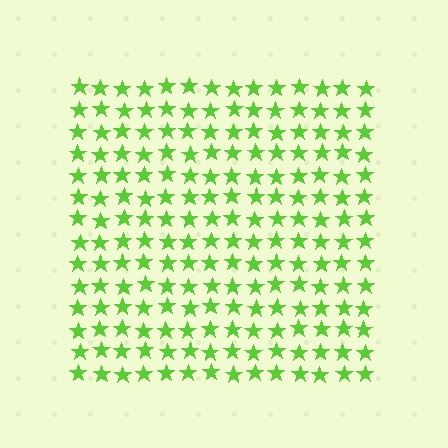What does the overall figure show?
The overall figure shows a square.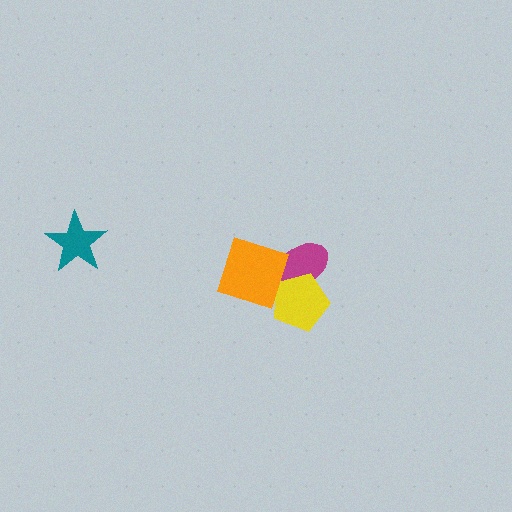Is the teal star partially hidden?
No, no other shape covers it.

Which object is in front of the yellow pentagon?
The orange diamond is in front of the yellow pentagon.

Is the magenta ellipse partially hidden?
Yes, it is partially covered by another shape.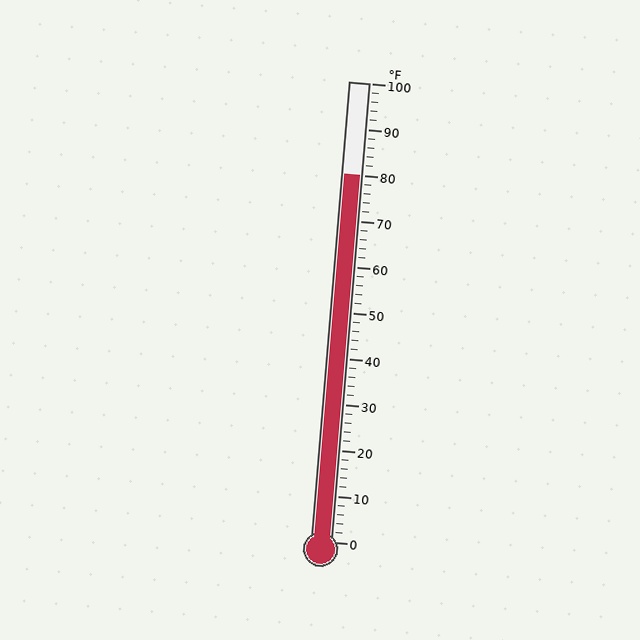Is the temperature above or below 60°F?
The temperature is above 60°F.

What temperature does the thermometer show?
The thermometer shows approximately 80°F.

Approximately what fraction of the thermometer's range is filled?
The thermometer is filled to approximately 80% of its range.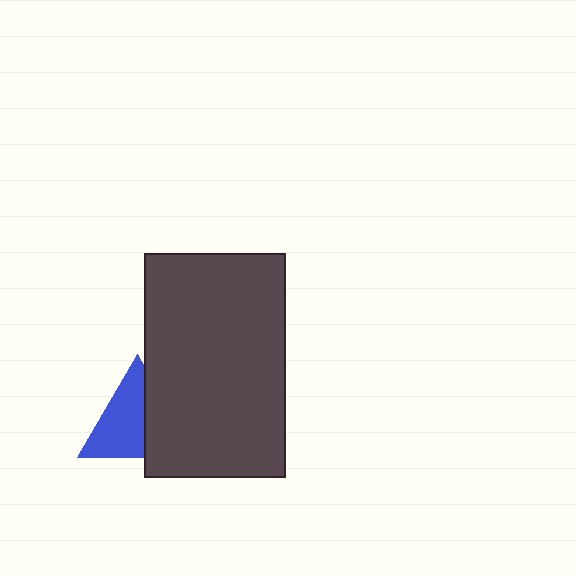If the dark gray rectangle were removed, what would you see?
You would see the complete blue triangle.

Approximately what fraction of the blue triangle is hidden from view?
Roughly 41% of the blue triangle is hidden behind the dark gray rectangle.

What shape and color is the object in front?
The object in front is a dark gray rectangle.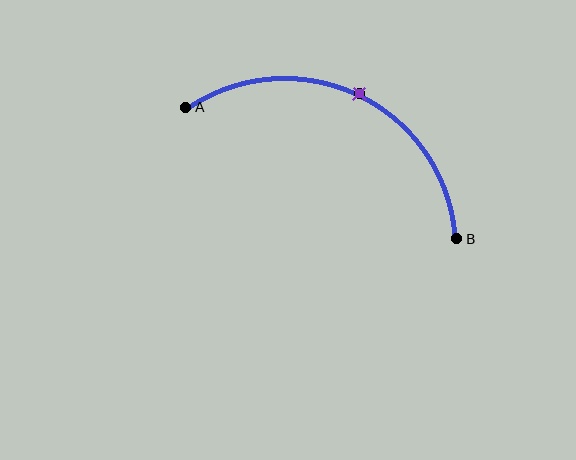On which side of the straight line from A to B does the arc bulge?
The arc bulges above the straight line connecting A and B.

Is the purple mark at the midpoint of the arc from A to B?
Yes. The purple mark lies on the arc at equal arc-length from both A and B — it is the arc midpoint.